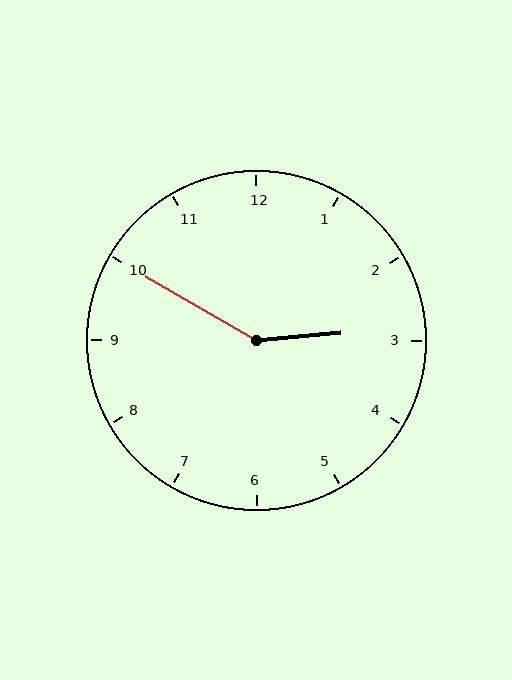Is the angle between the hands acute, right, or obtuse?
It is obtuse.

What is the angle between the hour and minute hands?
Approximately 145 degrees.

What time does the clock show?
2:50.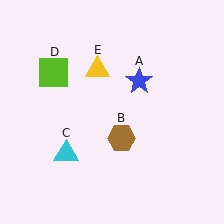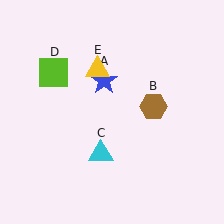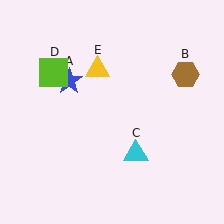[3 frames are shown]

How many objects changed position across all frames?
3 objects changed position: blue star (object A), brown hexagon (object B), cyan triangle (object C).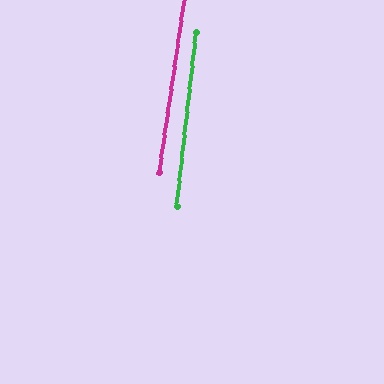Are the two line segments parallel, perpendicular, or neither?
Parallel — their directions differ by only 1.7°.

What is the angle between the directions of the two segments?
Approximately 2 degrees.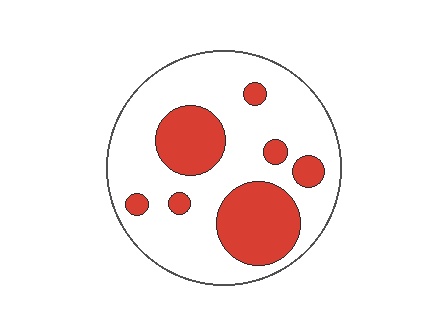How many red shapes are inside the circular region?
7.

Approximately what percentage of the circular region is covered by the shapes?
Approximately 30%.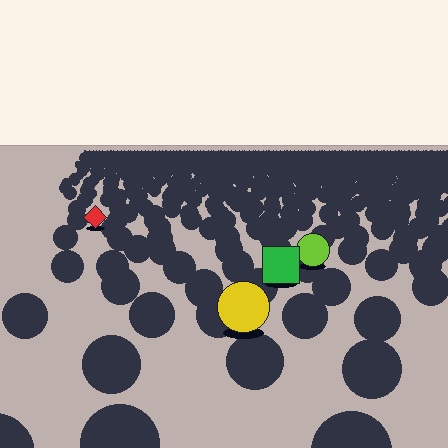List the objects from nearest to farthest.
From nearest to farthest: the yellow circle, the green square, the lime circle, the red diamond.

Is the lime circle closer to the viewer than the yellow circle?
No. The yellow circle is closer — you can tell from the texture gradient: the ground texture is coarser near it.